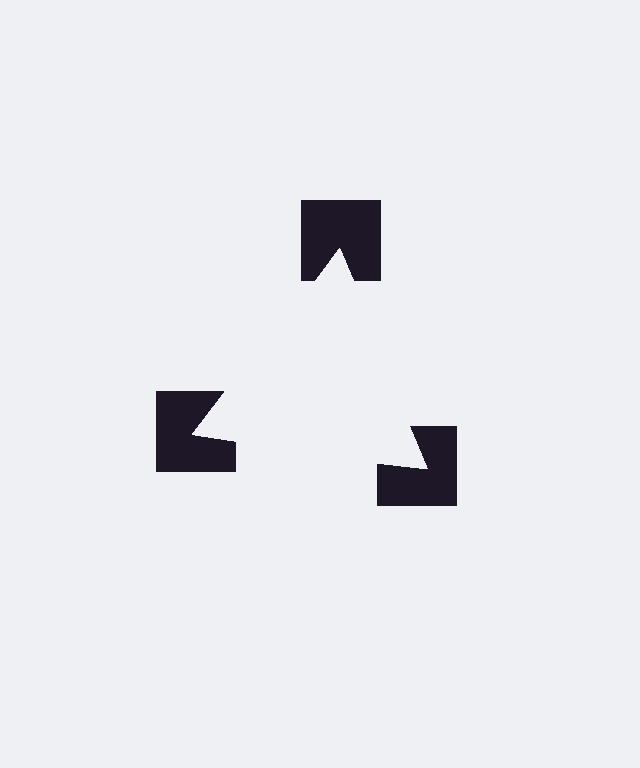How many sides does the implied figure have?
3 sides.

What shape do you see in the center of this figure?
An illusory triangle — its edges are inferred from the aligned wedge cuts in the notched squares, not physically drawn.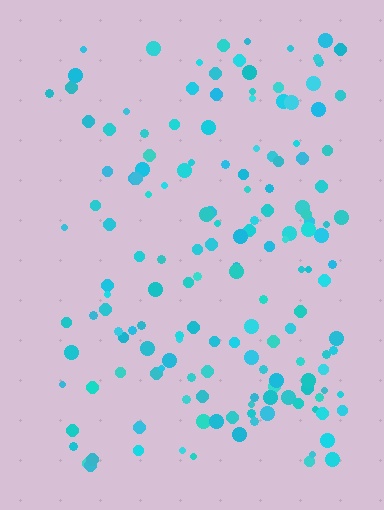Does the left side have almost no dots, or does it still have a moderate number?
Still a moderate number, just noticeably fewer than the right.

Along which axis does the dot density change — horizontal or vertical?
Horizontal.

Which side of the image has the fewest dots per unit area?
The left.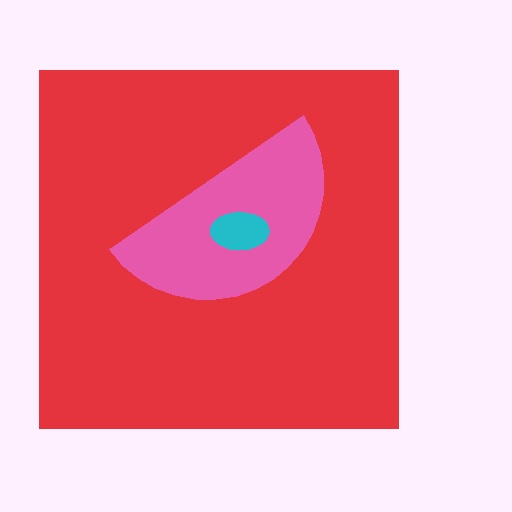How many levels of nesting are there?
3.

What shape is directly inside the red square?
The pink semicircle.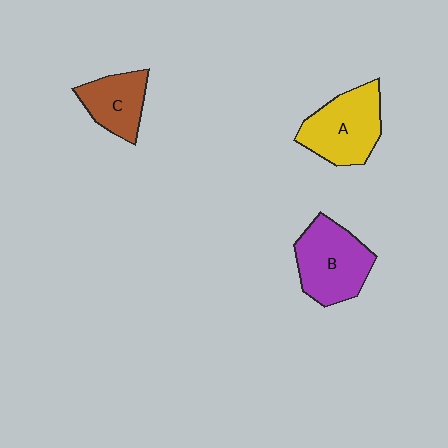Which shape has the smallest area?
Shape C (brown).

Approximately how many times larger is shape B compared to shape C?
Approximately 1.5 times.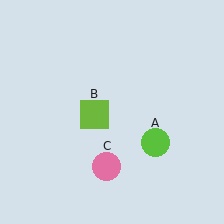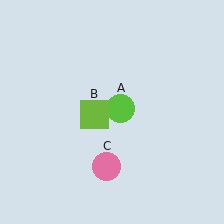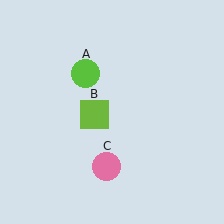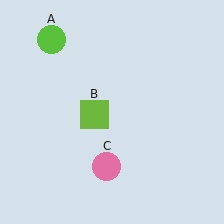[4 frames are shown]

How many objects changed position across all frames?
1 object changed position: lime circle (object A).